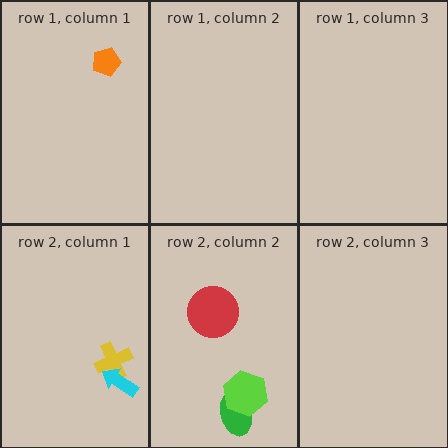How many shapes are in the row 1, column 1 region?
1.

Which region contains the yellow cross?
The row 2, column 1 region.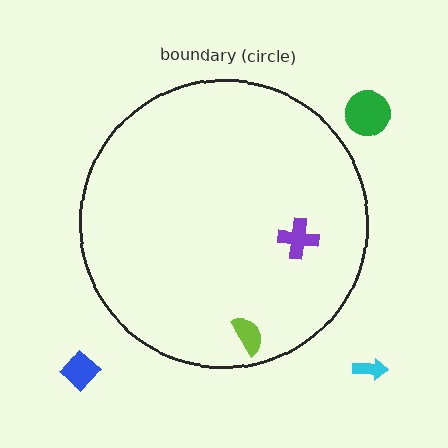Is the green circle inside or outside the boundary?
Outside.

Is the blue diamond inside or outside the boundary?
Outside.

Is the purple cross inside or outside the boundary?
Inside.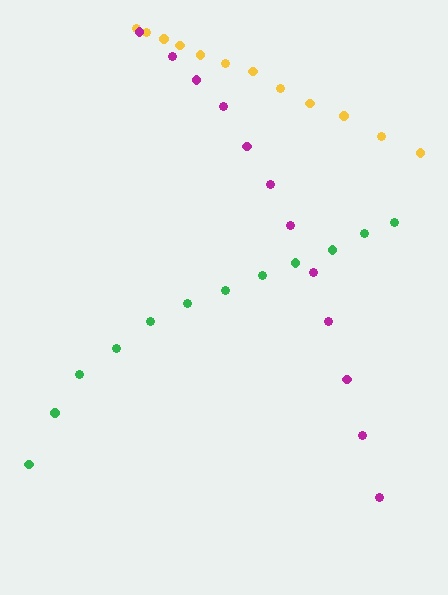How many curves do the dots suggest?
There are 3 distinct paths.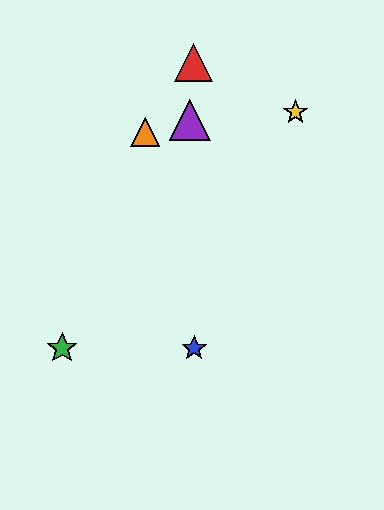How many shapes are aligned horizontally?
2 shapes (the blue star, the green star) are aligned horizontally.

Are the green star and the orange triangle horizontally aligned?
No, the green star is at y≈348 and the orange triangle is at y≈132.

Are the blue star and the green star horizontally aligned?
Yes, both are at y≈348.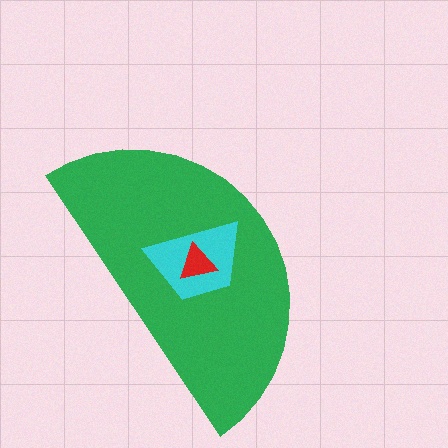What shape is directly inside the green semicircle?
The cyan trapezoid.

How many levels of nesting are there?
3.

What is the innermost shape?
The red triangle.